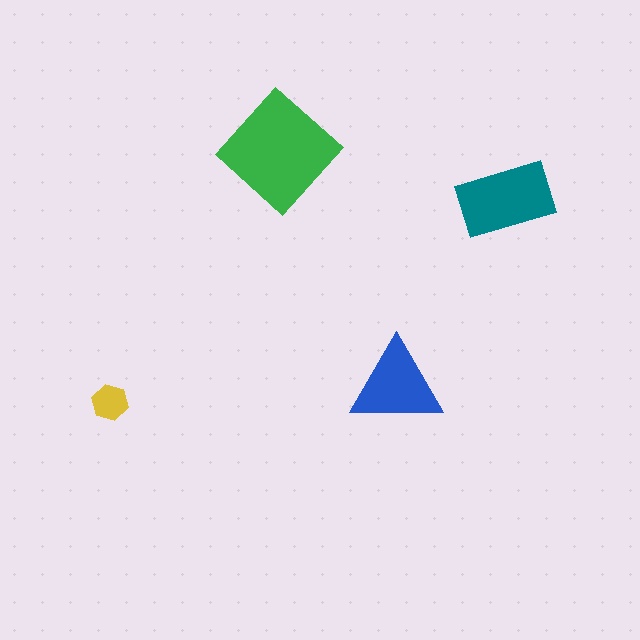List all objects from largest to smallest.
The green diamond, the teal rectangle, the blue triangle, the yellow hexagon.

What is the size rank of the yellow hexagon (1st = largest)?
4th.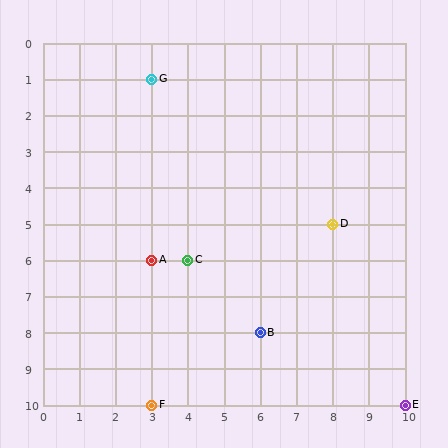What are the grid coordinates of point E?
Point E is at grid coordinates (10, 10).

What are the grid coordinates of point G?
Point G is at grid coordinates (3, 1).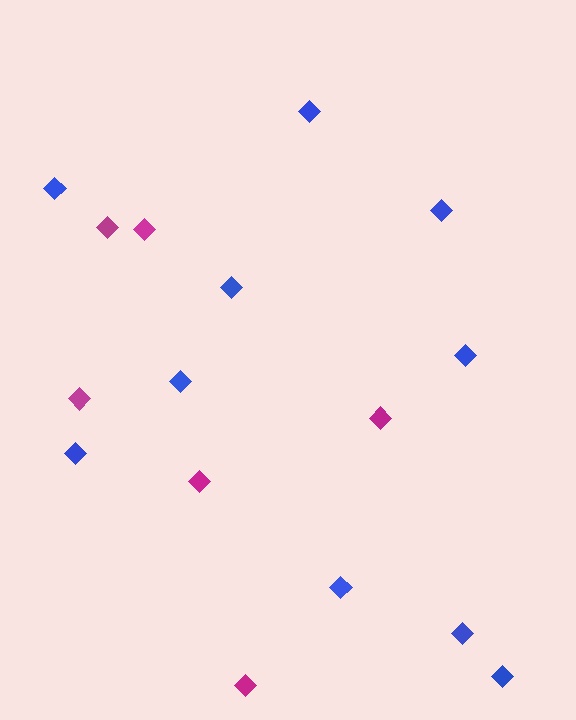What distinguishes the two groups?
There are 2 groups: one group of magenta diamonds (6) and one group of blue diamonds (10).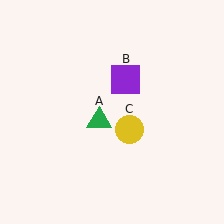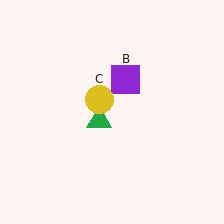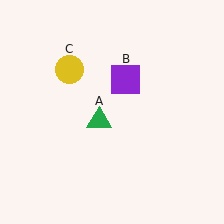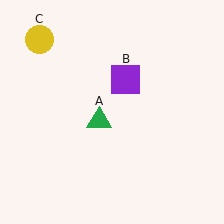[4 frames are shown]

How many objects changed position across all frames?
1 object changed position: yellow circle (object C).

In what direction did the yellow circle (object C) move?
The yellow circle (object C) moved up and to the left.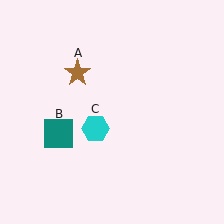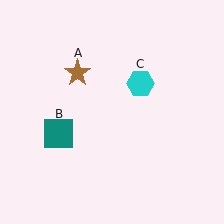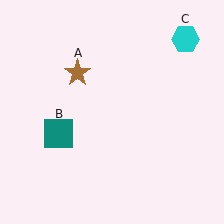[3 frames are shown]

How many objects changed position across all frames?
1 object changed position: cyan hexagon (object C).